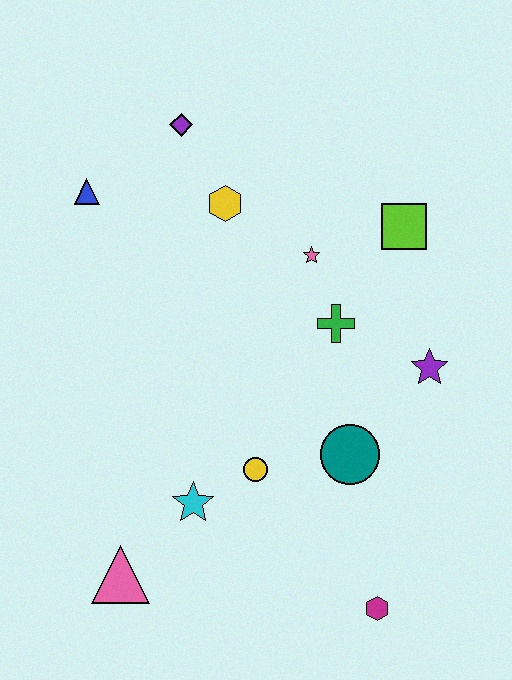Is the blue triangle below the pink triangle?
No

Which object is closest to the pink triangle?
The cyan star is closest to the pink triangle.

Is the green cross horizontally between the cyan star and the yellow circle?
No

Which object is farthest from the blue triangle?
The magenta hexagon is farthest from the blue triangle.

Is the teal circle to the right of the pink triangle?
Yes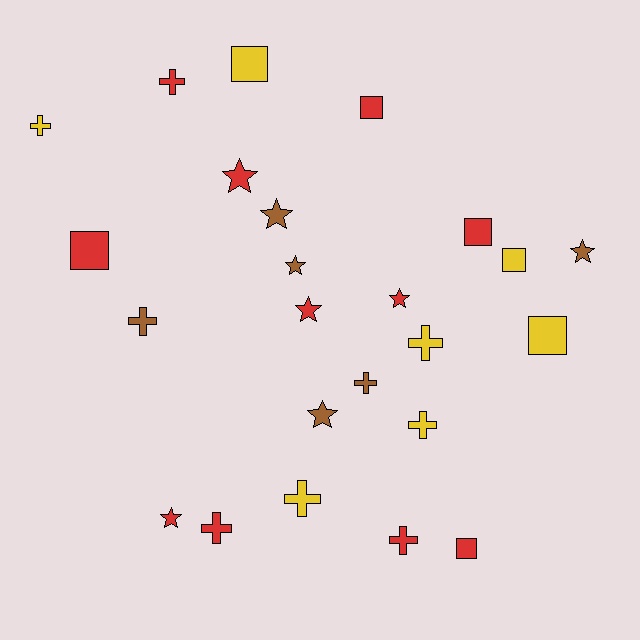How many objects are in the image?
There are 24 objects.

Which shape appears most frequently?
Cross, with 9 objects.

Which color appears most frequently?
Red, with 11 objects.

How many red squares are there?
There are 4 red squares.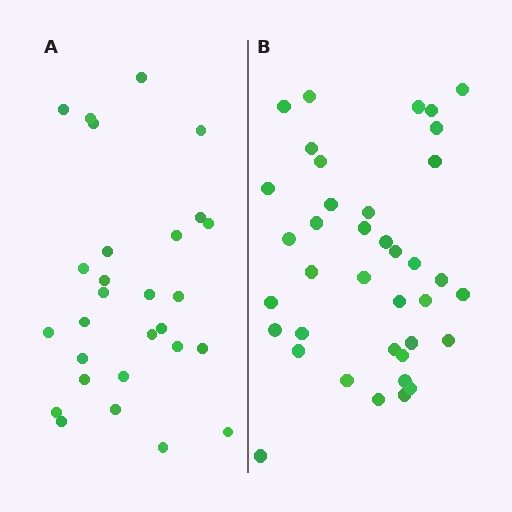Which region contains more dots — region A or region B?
Region B (the right region) has more dots.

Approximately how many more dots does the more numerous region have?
Region B has roughly 10 or so more dots than region A.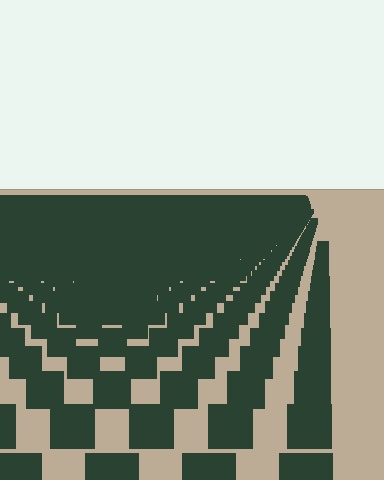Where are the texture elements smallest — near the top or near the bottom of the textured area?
Near the top.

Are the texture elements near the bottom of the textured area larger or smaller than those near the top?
Larger. Near the bottom, elements are closer to the viewer and appear at a bigger on-screen size.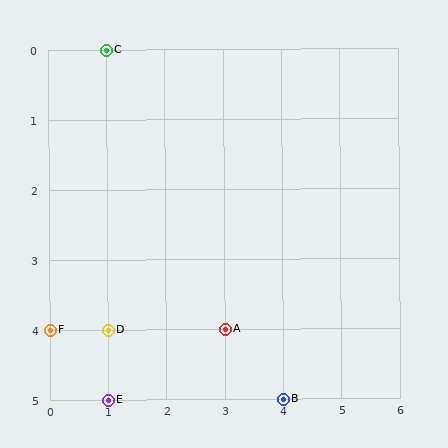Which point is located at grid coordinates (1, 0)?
Point C is at (1, 0).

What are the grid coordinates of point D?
Point D is at grid coordinates (1, 4).